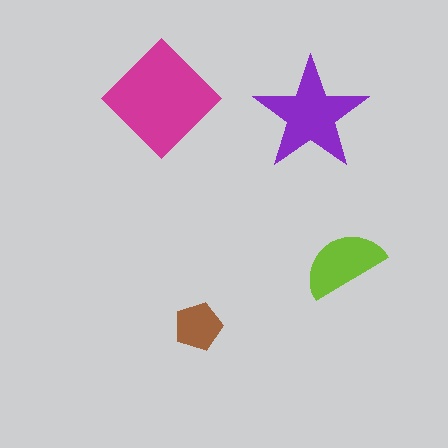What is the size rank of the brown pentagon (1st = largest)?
4th.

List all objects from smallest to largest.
The brown pentagon, the lime semicircle, the purple star, the magenta diamond.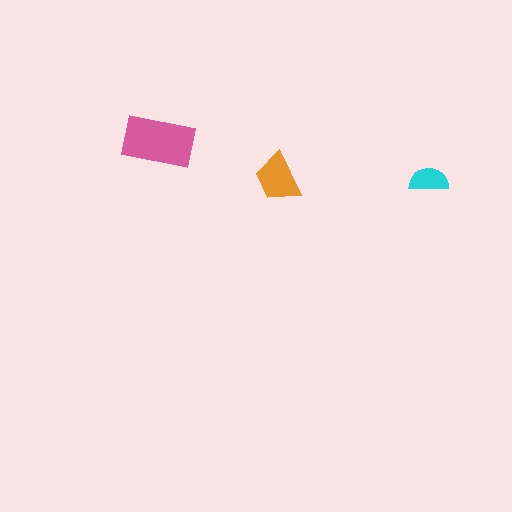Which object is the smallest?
The cyan semicircle.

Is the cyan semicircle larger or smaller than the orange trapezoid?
Smaller.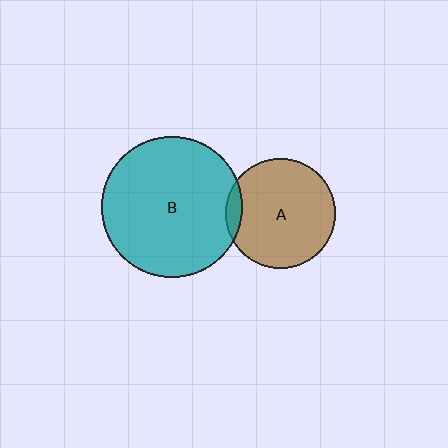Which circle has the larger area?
Circle B (teal).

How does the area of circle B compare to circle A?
Approximately 1.7 times.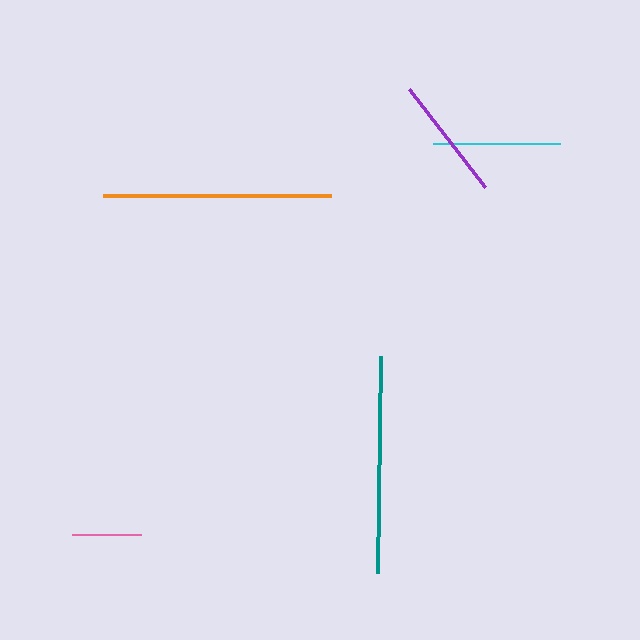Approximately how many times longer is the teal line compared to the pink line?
The teal line is approximately 3.1 times the length of the pink line.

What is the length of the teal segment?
The teal segment is approximately 218 pixels long.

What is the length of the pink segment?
The pink segment is approximately 70 pixels long.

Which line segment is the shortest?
The pink line is the shortest at approximately 70 pixels.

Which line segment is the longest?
The orange line is the longest at approximately 228 pixels.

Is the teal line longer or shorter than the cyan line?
The teal line is longer than the cyan line.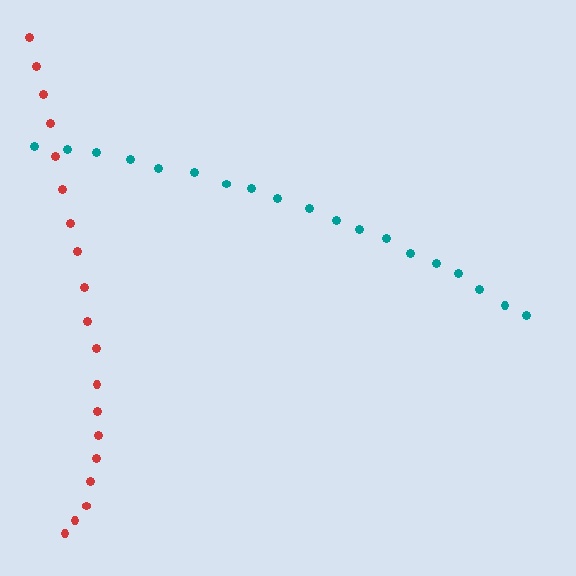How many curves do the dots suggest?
There are 2 distinct paths.